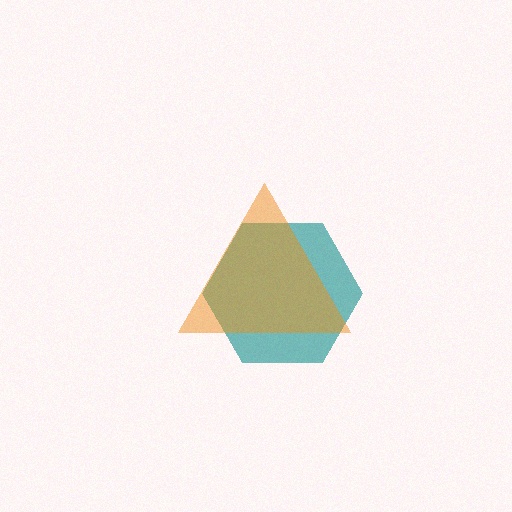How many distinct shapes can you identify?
There are 2 distinct shapes: a teal hexagon, an orange triangle.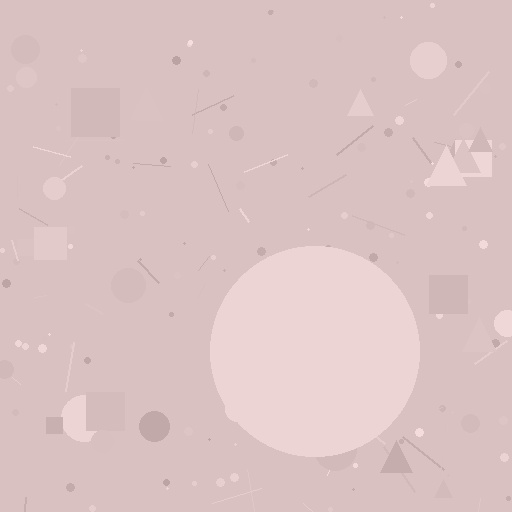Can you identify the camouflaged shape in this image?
The camouflaged shape is a circle.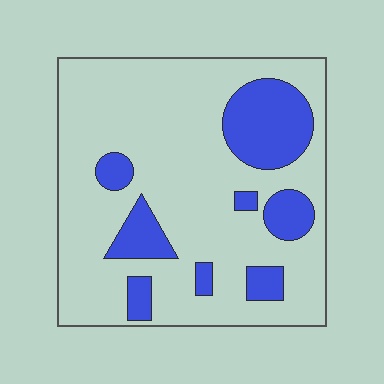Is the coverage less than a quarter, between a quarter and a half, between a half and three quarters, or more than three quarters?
Less than a quarter.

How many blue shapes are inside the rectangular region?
8.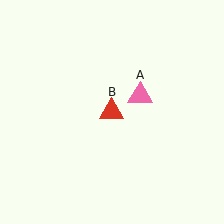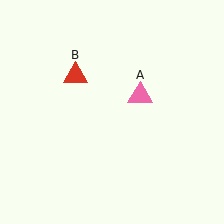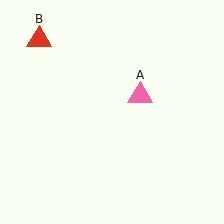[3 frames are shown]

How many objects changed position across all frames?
1 object changed position: red triangle (object B).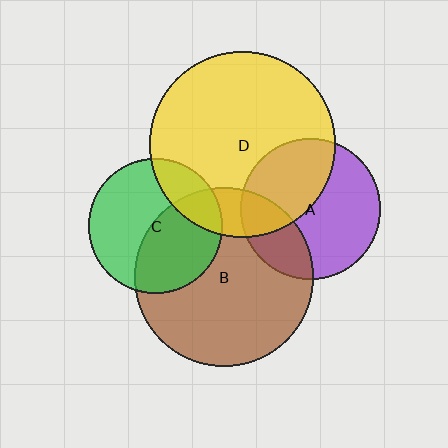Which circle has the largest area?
Circle D (yellow).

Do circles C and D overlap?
Yes.